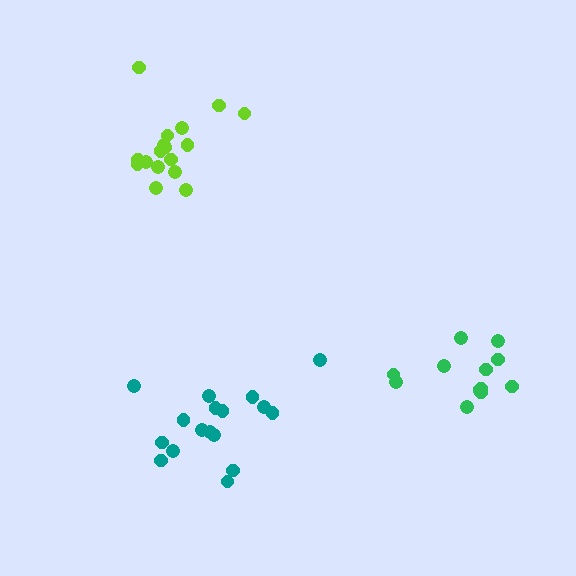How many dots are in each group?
Group 1: 12 dots, Group 2: 17 dots, Group 3: 17 dots (46 total).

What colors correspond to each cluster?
The clusters are colored: green, lime, teal.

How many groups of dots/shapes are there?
There are 3 groups.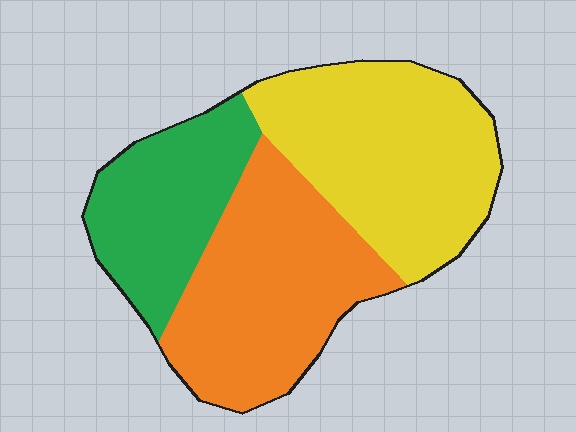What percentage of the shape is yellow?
Yellow takes up between a quarter and a half of the shape.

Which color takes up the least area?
Green, at roughly 25%.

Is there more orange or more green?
Orange.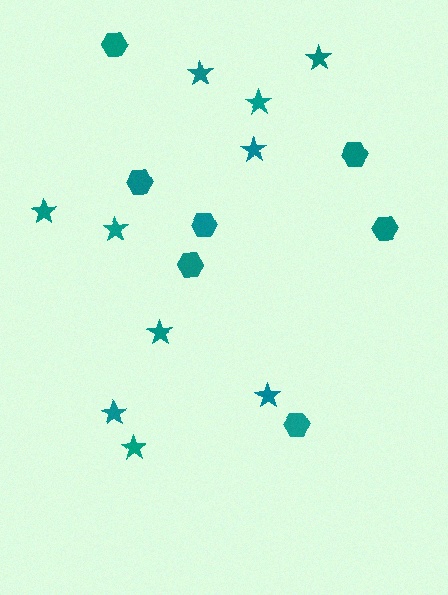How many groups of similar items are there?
There are 2 groups: one group of stars (10) and one group of hexagons (7).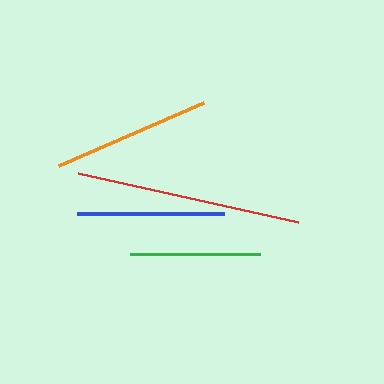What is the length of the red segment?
The red segment is approximately 226 pixels long.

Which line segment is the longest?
The red line is the longest at approximately 226 pixels.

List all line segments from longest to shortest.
From longest to shortest: red, orange, blue, green.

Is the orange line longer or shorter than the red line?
The red line is longer than the orange line.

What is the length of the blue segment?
The blue segment is approximately 147 pixels long.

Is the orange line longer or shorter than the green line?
The orange line is longer than the green line.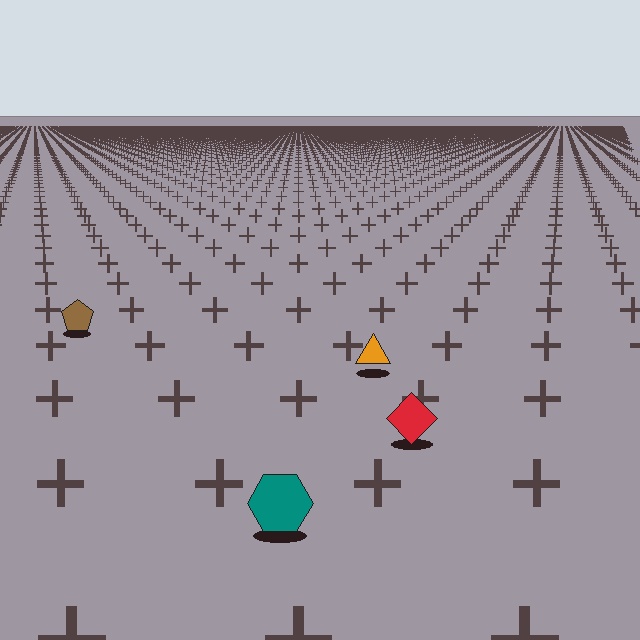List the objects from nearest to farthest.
From nearest to farthest: the teal hexagon, the red diamond, the orange triangle, the brown pentagon.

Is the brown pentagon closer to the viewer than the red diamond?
No. The red diamond is closer — you can tell from the texture gradient: the ground texture is coarser near it.